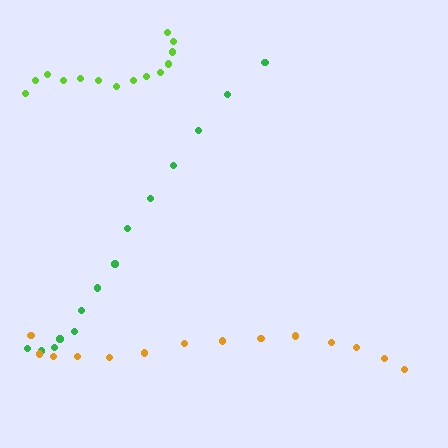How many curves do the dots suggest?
There are 3 distinct paths.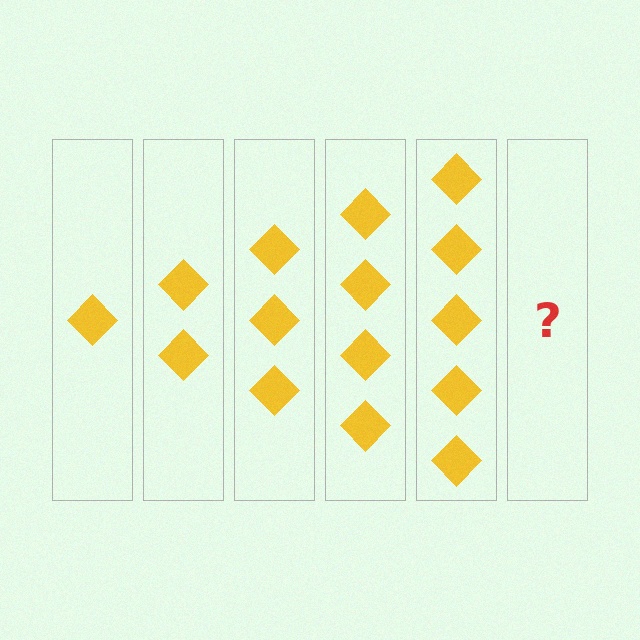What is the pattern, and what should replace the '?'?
The pattern is that each step adds one more diamond. The '?' should be 6 diamonds.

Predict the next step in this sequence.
The next step is 6 diamonds.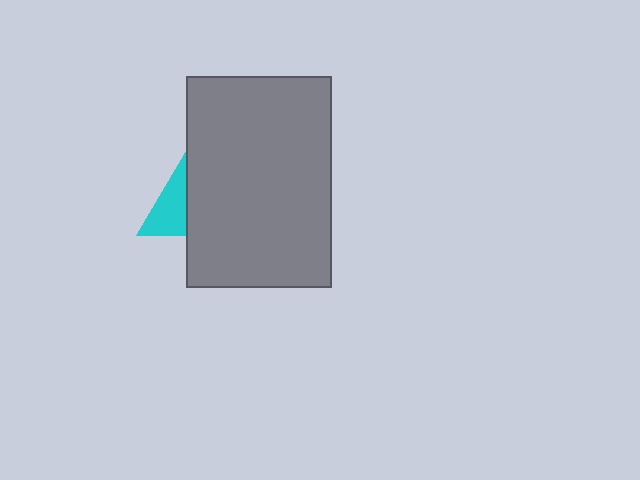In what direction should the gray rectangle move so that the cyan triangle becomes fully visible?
The gray rectangle should move right. That is the shortest direction to clear the overlap and leave the cyan triangle fully visible.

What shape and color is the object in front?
The object in front is a gray rectangle.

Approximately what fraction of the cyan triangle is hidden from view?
Roughly 55% of the cyan triangle is hidden behind the gray rectangle.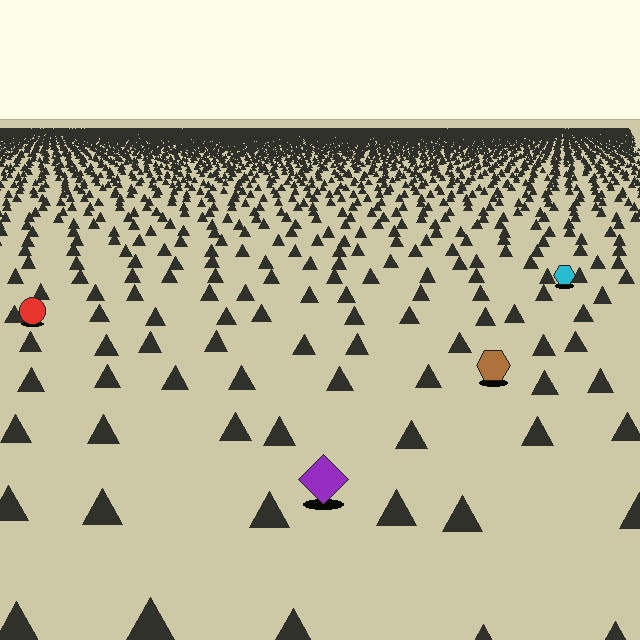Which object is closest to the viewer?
The purple diamond is closest. The texture marks near it are larger and more spread out.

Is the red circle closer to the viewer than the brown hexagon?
No. The brown hexagon is closer — you can tell from the texture gradient: the ground texture is coarser near it.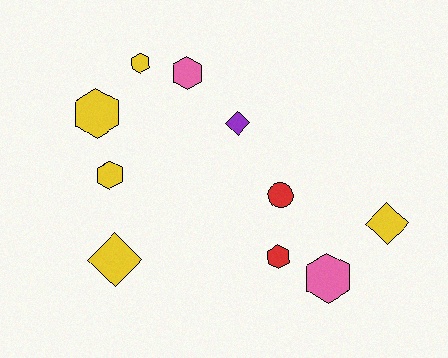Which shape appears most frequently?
Hexagon, with 6 objects.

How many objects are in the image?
There are 10 objects.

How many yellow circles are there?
There are no yellow circles.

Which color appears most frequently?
Yellow, with 5 objects.